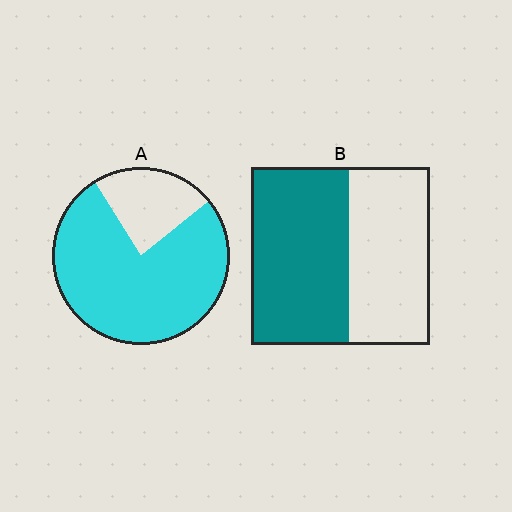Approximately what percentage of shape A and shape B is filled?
A is approximately 75% and B is approximately 55%.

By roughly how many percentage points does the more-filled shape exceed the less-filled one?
By roughly 20 percentage points (A over B).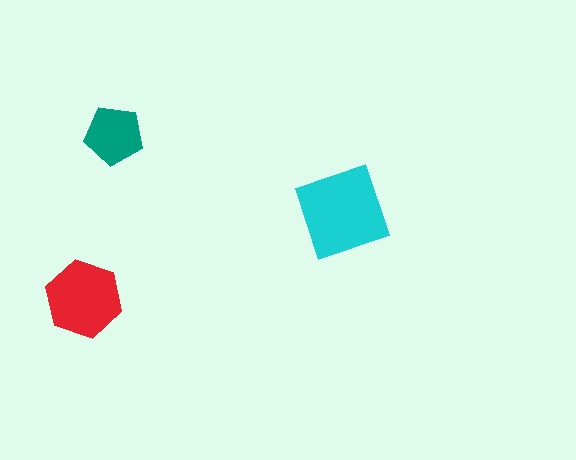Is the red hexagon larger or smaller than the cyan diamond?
Smaller.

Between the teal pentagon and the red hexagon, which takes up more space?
The red hexagon.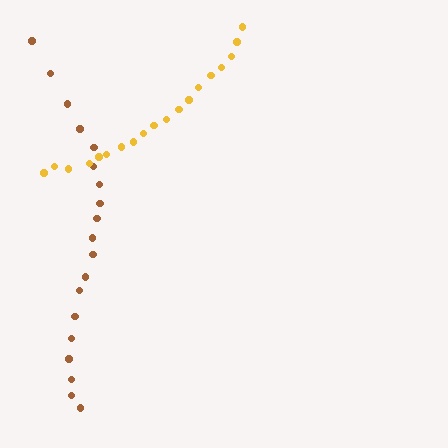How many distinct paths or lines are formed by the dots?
There are 2 distinct paths.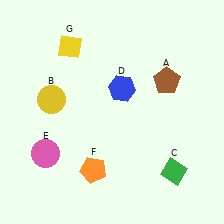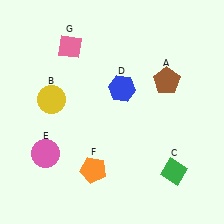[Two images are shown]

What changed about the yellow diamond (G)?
In Image 1, G is yellow. In Image 2, it changed to pink.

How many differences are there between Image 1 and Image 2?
There is 1 difference between the two images.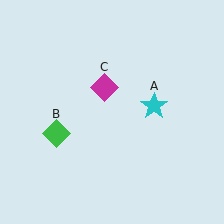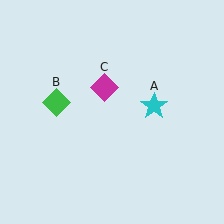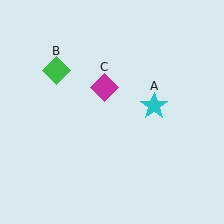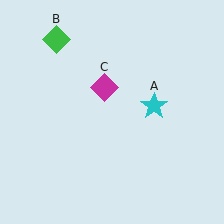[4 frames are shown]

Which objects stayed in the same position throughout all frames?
Cyan star (object A) and magenta diamond (object C) remained stationary.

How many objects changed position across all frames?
1 object changed position: green diamond (object B).